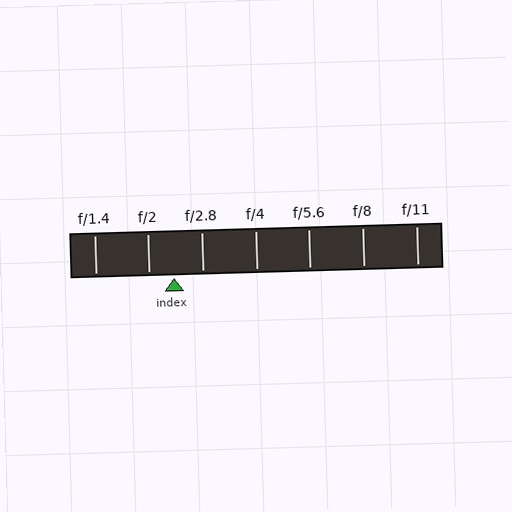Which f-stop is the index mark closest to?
The index mark is closest to f/2.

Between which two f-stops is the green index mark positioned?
The index mark is between f/2 and f/2.8.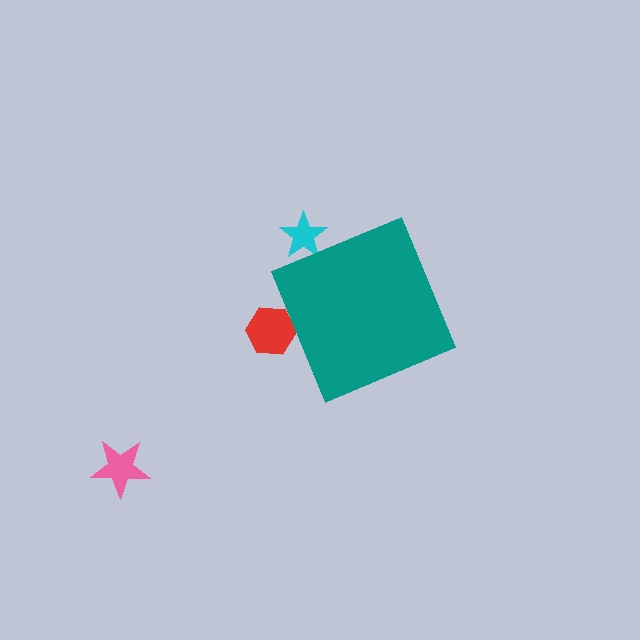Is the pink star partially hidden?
No, the pink star is fully visible.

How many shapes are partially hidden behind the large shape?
2 shapes are partially hidden.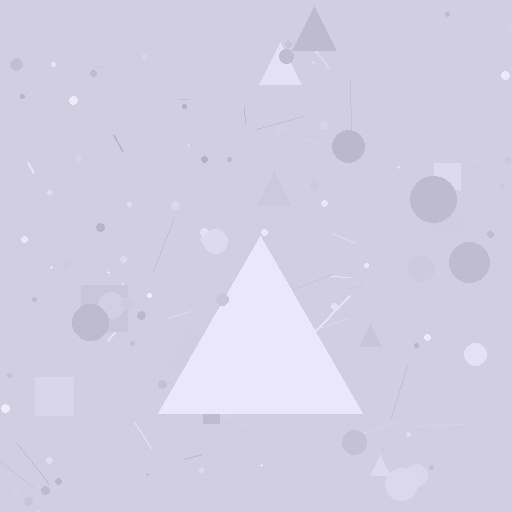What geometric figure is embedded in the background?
A triangle is embedded in the background.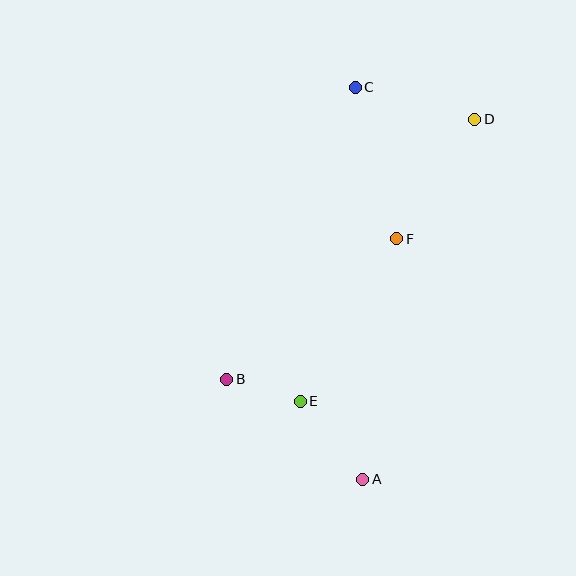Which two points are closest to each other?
Points B and E are closest to each other.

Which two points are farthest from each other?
Points A and C are farthest from each other.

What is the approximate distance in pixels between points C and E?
The distance between C and E is approximately 319 pixels.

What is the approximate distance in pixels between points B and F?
The distance between B and F is approximately 220 pixels.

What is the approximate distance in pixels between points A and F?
The distance between A and F is approximately 243 pixels.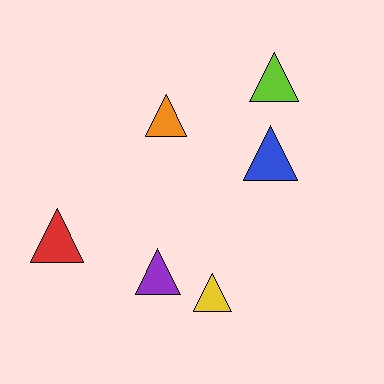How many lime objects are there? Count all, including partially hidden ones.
There is 1 lime object.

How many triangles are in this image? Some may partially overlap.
There are 6 triangles.